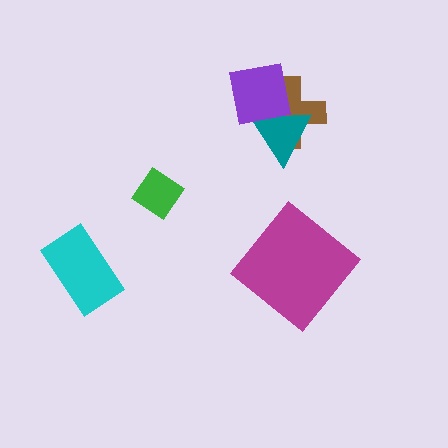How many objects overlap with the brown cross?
2 objects overlap with the brown cross.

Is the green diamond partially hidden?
No, no other shape covers it.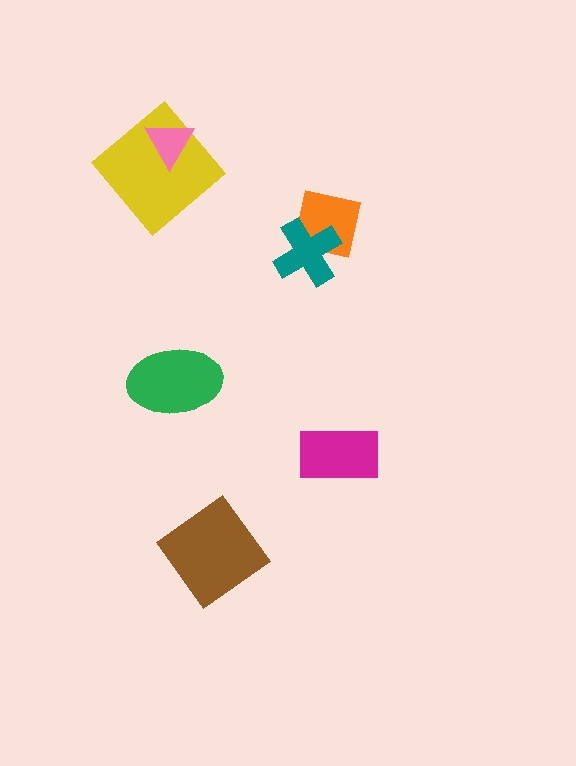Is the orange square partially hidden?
Yes, it is partially covered by another shape.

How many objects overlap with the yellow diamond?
1 object overlaps with the yellow diamond.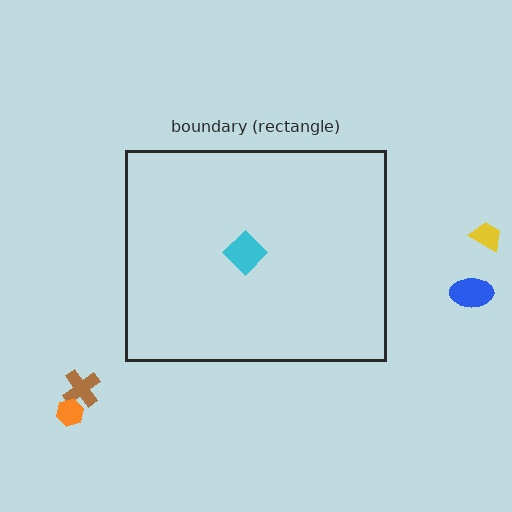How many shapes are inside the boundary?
1 inside, 4 outside.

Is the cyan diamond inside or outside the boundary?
Inside.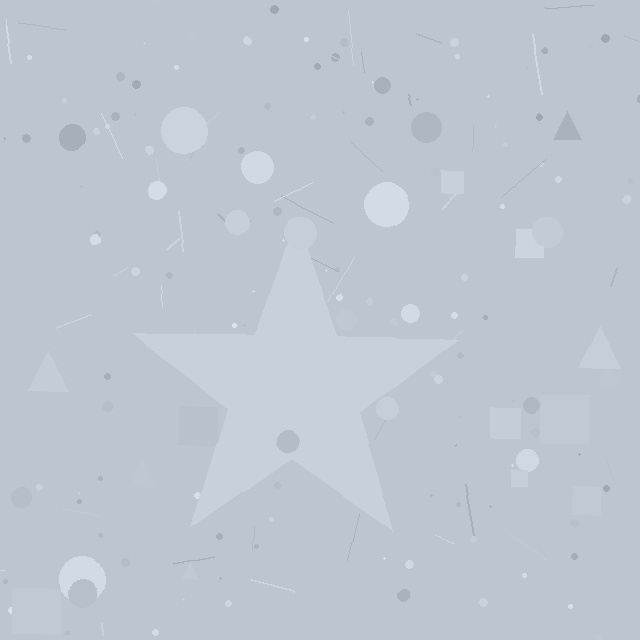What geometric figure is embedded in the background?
A star is embedded in the background.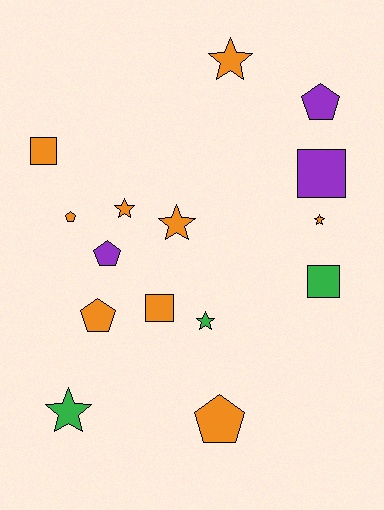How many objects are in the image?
There are 15 objects.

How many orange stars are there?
There are 4 orange stars.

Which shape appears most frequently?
Star, with 6 objects.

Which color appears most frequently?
Orange, with 9 objects.